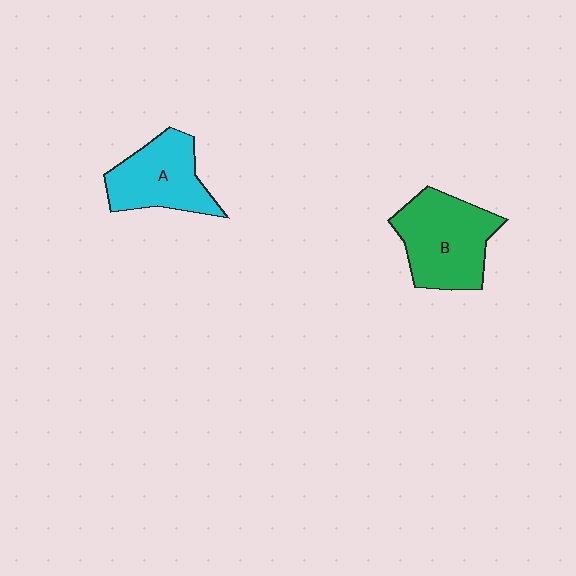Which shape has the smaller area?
Shape A (cyan).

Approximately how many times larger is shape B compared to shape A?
Approximately 1.2 times.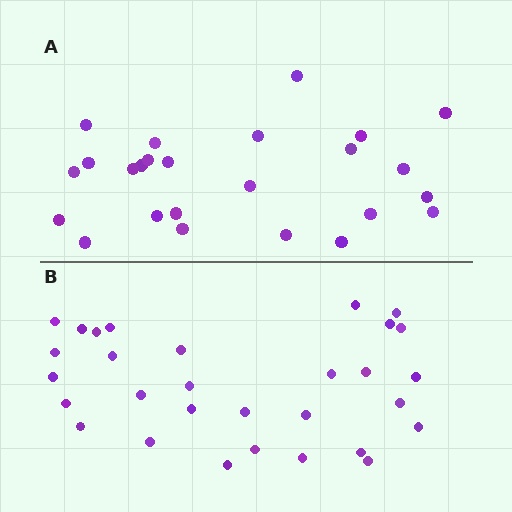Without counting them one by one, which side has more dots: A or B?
Region B (the bottom region) has more dots.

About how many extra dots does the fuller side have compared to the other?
Region B has about 5 more dots than region A.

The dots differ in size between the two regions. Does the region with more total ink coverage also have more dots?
No. Region A has more total ink coverage because its dots are larger, but region B actually contains more individual dots. Total area can be misleading — the number of items is what matters here.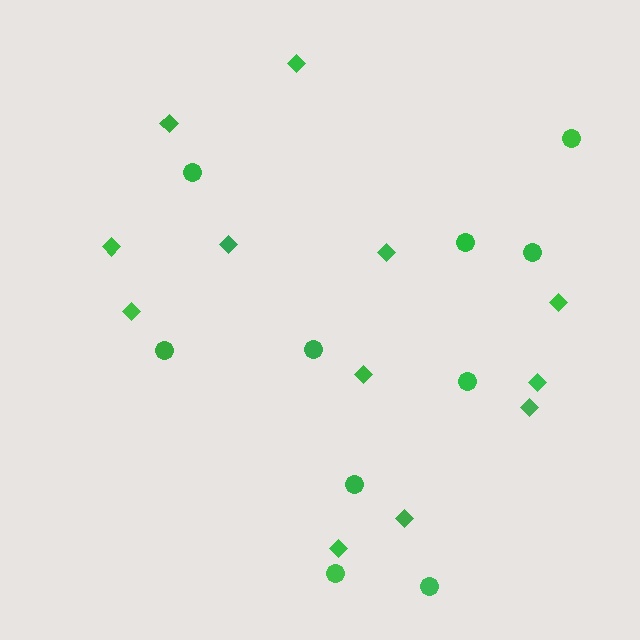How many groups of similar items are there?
There are 2 groups: one group of circles (10) and one group of diamonds (12).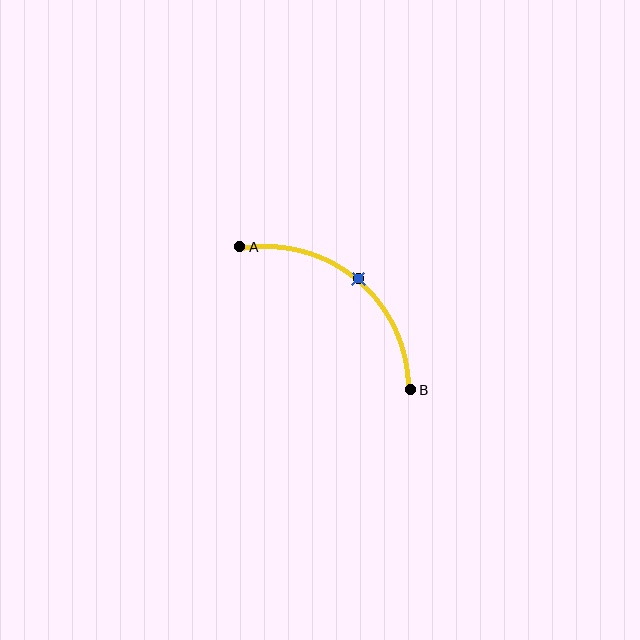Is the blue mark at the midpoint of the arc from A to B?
Yes. The blue mark lies on the arc at equal arc-length from both A and B — it is the arc midpoint.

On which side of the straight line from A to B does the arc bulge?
The arc bulges above and to the right of the straight line connecting A and B.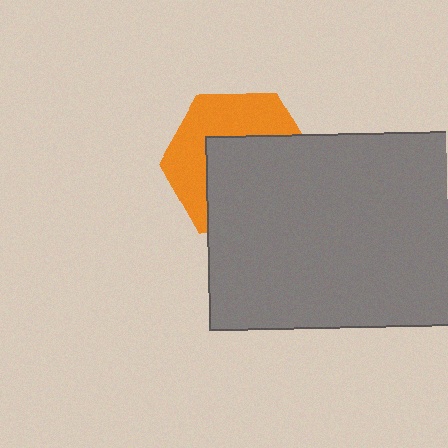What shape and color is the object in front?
The object in front is a gray rectangle.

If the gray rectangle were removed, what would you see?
You would see the complete orange hexagon.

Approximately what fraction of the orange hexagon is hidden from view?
Roughly 56% of the orange hexagon is hidden behind the gray rectangle.